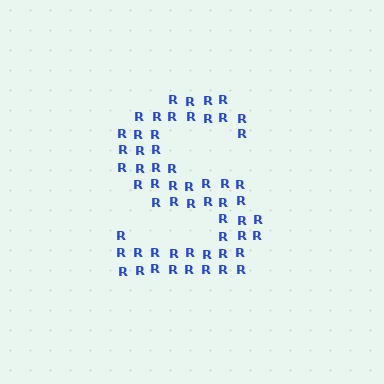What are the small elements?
The small elements are letter R's.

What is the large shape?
The large shape is the letter S.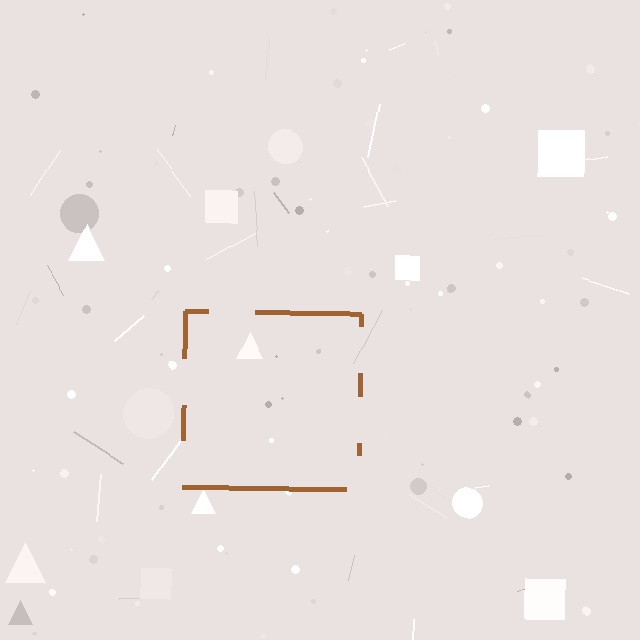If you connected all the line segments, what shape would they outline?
They would outline a square.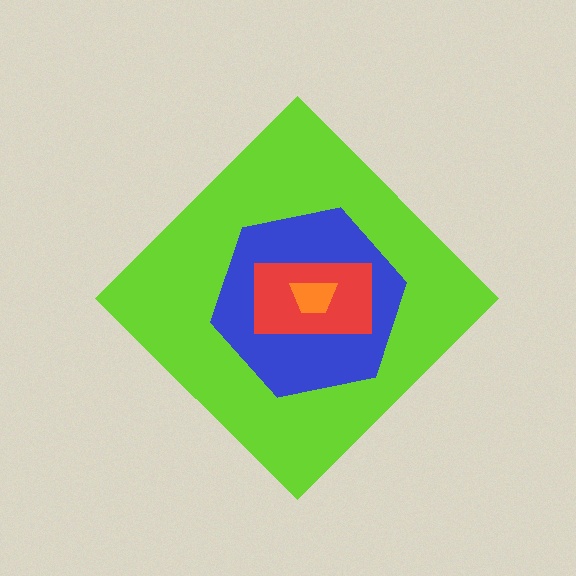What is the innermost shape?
The orange trapezoid.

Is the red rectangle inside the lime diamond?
Yes.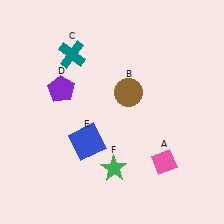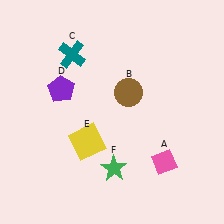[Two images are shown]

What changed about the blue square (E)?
In Image 1, E is blue. In Image 2, it changed to yellow.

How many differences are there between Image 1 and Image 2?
There is 1 difference between the two images.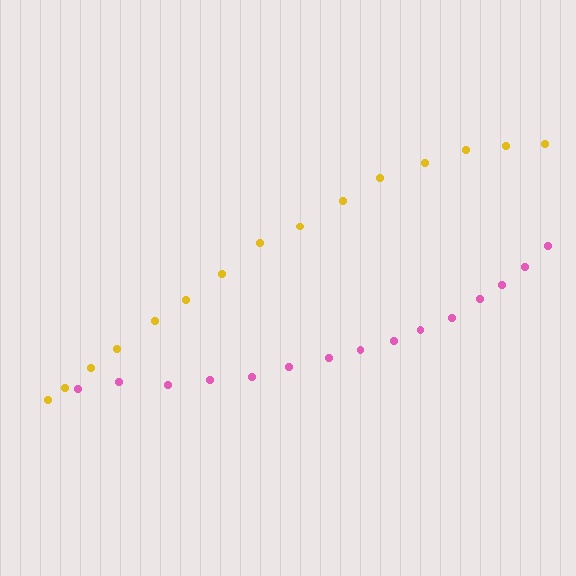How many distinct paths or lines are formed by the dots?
There are 2 distinct paths.